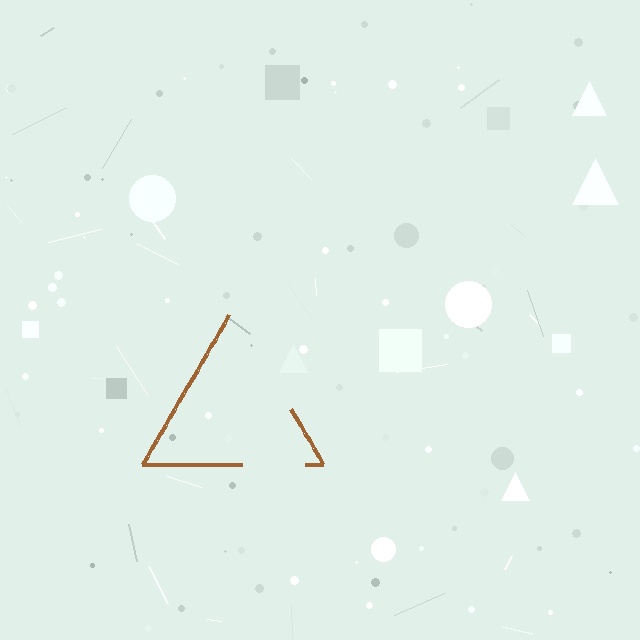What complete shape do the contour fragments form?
The contour fragments form a triangle.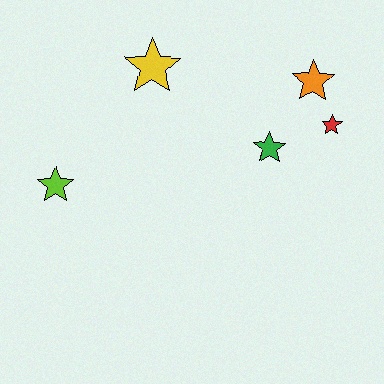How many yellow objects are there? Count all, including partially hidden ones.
There is 1 yellow object.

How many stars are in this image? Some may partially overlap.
There are 5 stars.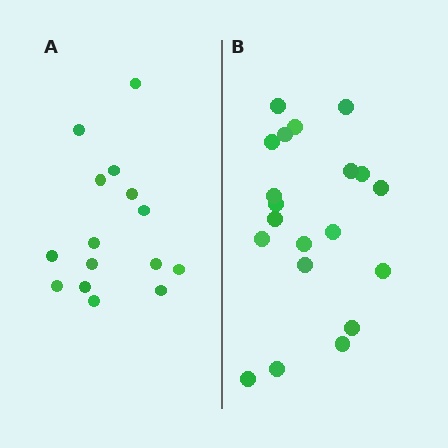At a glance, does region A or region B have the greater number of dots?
Region B (the right region) has more dots.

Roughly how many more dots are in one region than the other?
Region B has about 5 more dots than region A.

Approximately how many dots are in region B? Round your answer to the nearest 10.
About 20 dots.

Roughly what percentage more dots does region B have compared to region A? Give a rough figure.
About 35% more.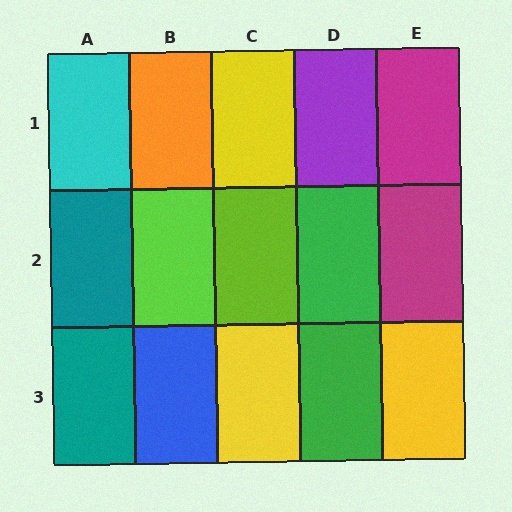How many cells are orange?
1 cell is orange.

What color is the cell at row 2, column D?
Green.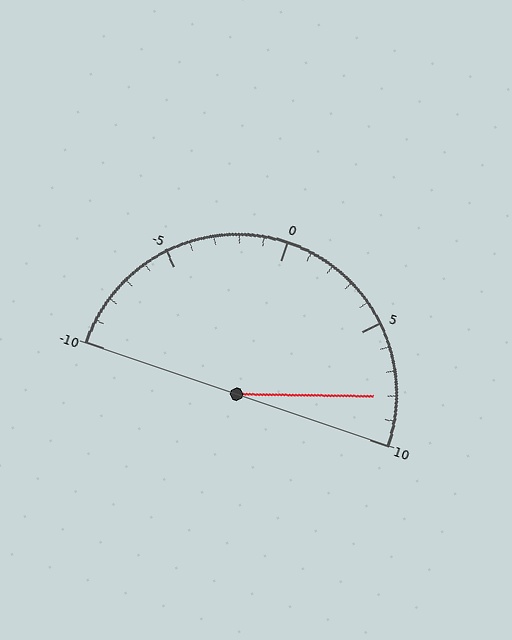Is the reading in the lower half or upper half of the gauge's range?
The reading is in the upper half of the range (-10 to 10).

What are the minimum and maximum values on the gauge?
The gauge ranges from -10 to 10.